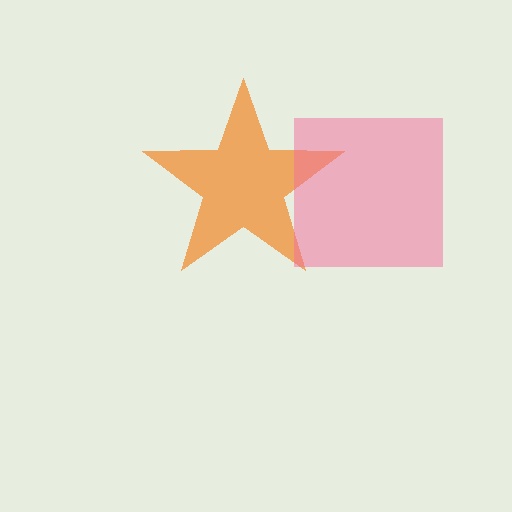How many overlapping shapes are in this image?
There are 2 overlapping shapes in the image.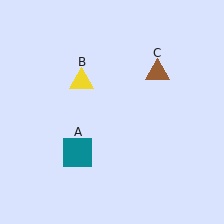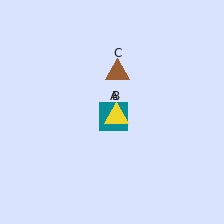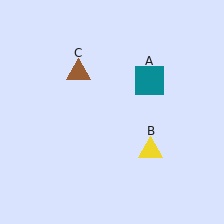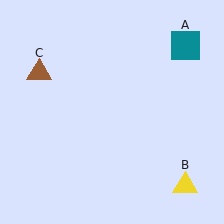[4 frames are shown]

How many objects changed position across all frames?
3 objects changed position: teal square (object A), yellow triangle (object B), brown triangle (object C).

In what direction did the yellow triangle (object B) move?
The yellow triangle (object B) moved down and to the right.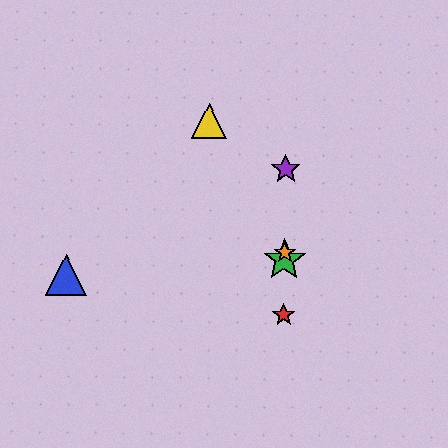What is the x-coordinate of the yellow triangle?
The yellow triangle is at x≈209.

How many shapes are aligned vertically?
4 shapes (the red star, the green star, the purple star, the orange star) are aligned vertically.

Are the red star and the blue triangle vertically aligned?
No, the red star is at x≈284 and the blue triangle is at x≈66.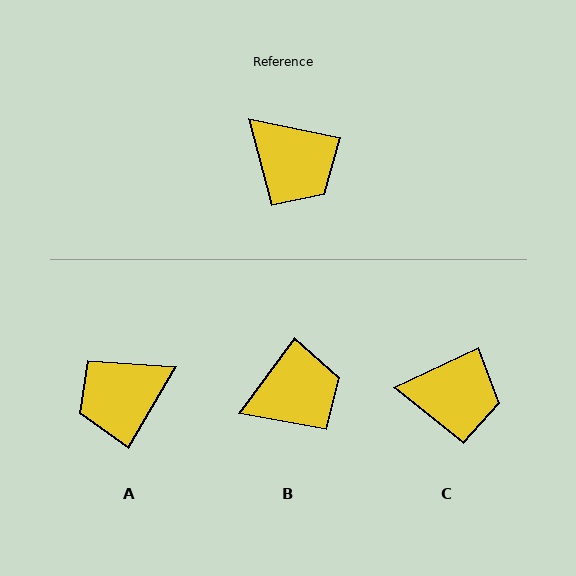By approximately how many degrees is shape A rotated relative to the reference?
Approximately 109 degrees clockwise.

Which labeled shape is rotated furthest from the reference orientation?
A, about 109 degrees away.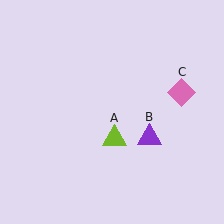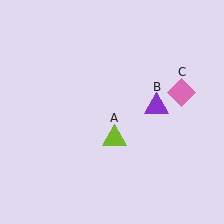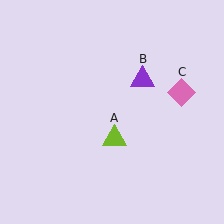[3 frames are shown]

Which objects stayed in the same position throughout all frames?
Lime triangle (object A) and pink diamond (object C) remained stationary.